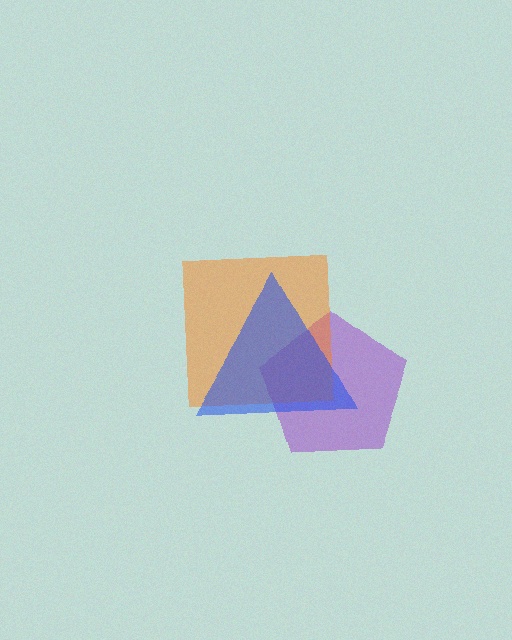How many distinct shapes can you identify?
There are 3 distinct shapes: a purple pentagon, an orange square, a blue triangle.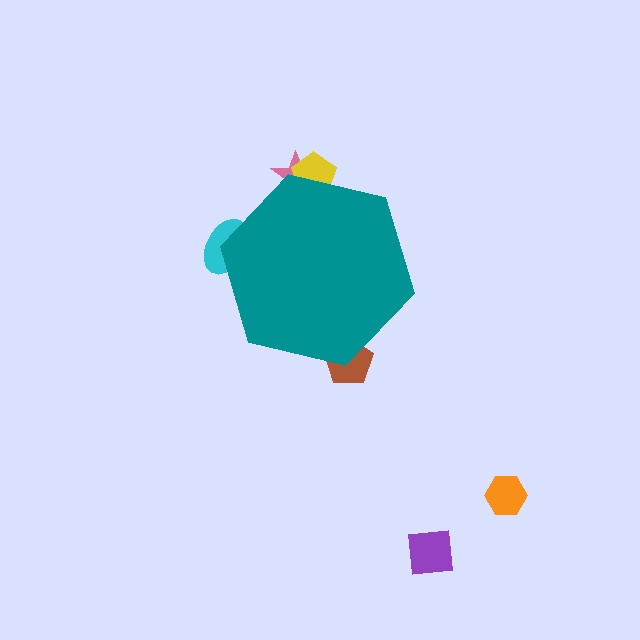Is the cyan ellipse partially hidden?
Yes, the cyan ellipse is partially hidden behind the teal hexagon.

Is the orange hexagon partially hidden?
No, the orange hexagon is fully visible.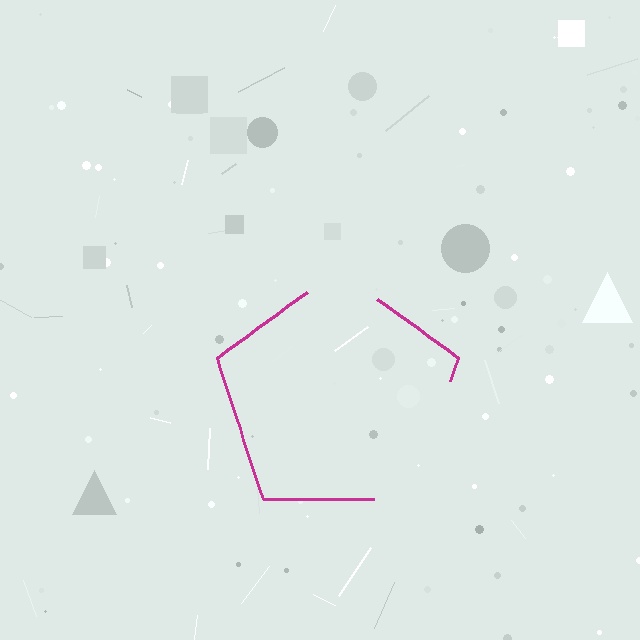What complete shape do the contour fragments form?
The contour fragments form a pentagon.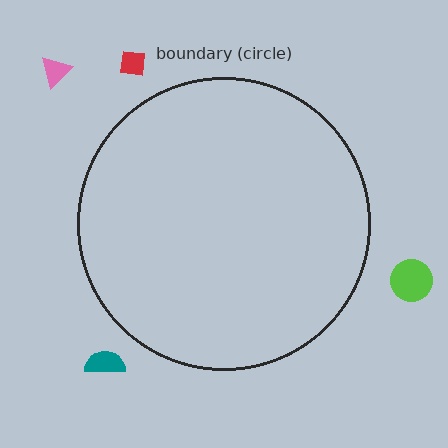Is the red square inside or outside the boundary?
Outside.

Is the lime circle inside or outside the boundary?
Outside.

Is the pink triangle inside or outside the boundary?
Outside.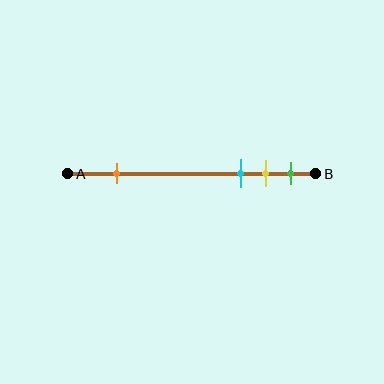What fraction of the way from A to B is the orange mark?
The orange mark is approximately 20% (0.2) of the way from A to B.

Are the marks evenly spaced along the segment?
No, the marks are not evenly spaced.